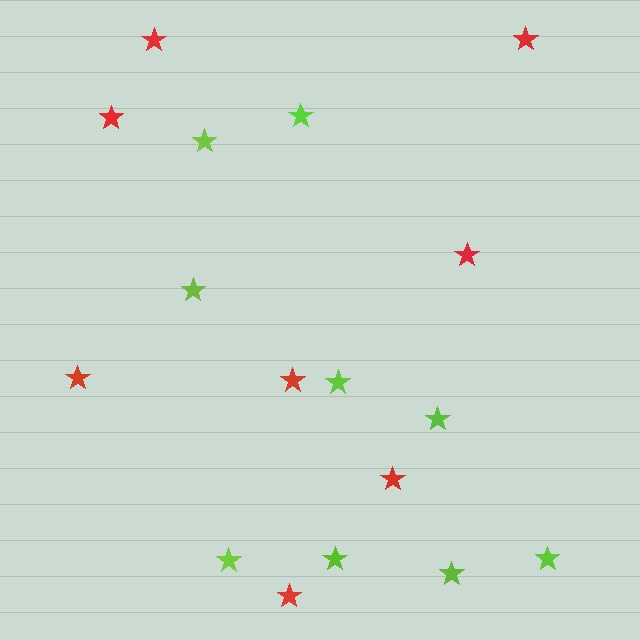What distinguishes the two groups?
There are 2 groups: one group of lime stars (9) and one group of red stars (8).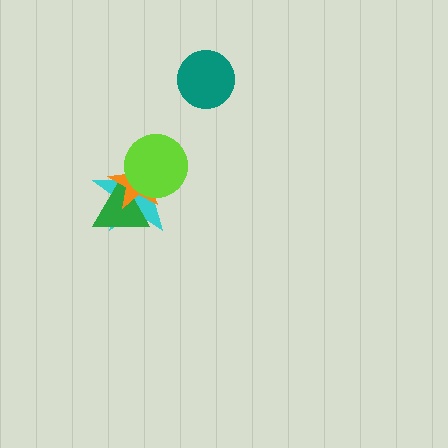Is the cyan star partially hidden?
Yes, it is partially covered by another shape.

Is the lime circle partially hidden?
No, no other shape covers it.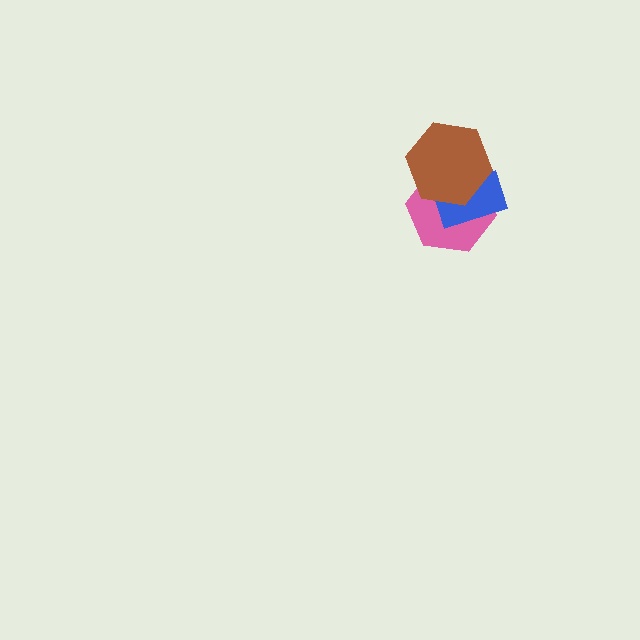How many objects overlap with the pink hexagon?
2 objects overlap with the pink hexagon.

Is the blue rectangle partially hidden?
Yes, it is partially covered by another shape.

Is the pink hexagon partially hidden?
Yes, it is partially covered by another shape.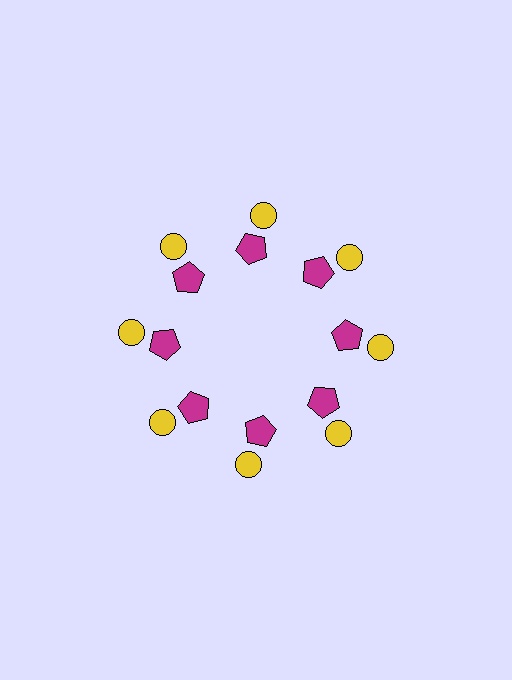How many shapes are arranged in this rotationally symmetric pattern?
There are 16 shapes, arranged in 8 groups of 2.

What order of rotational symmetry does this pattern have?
This pattern has 8-fold rotational symmetry.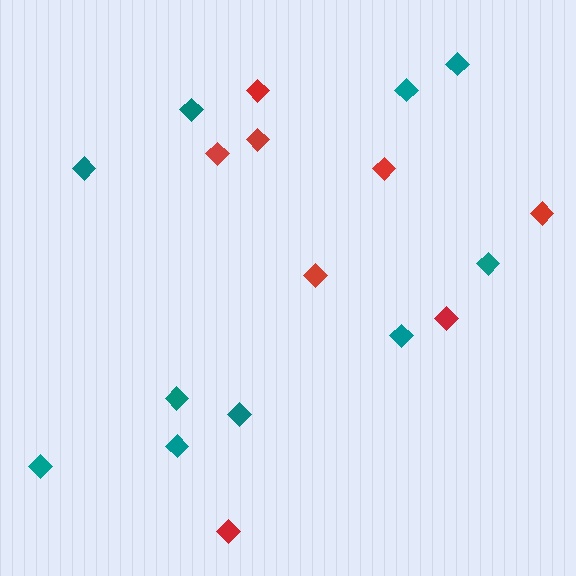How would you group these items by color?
There are 2 groups: one group of teal diamonds (10) and one group of red diamonds (8).